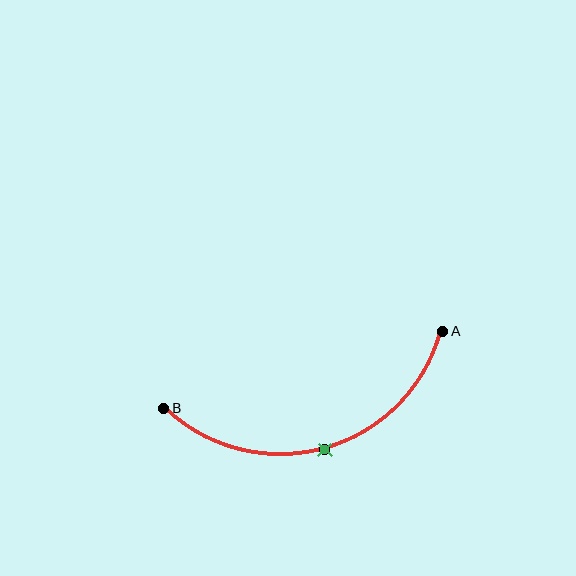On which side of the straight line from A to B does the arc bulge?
The arc bulges below the straight line connecting A and B.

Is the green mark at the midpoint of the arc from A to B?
Yes. The green mark lies on the arc at equal arc-length from both A and B — it is the arc midpoint.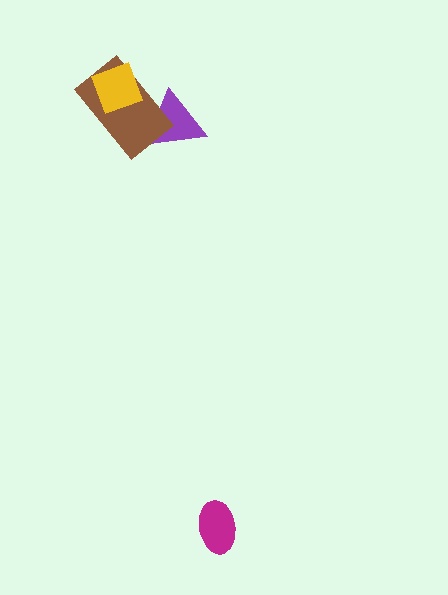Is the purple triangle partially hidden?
Yes, it is partially covered by another shape.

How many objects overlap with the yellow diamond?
1 object overlaps with the yellow diamond.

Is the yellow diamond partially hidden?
No, no other shape covers it.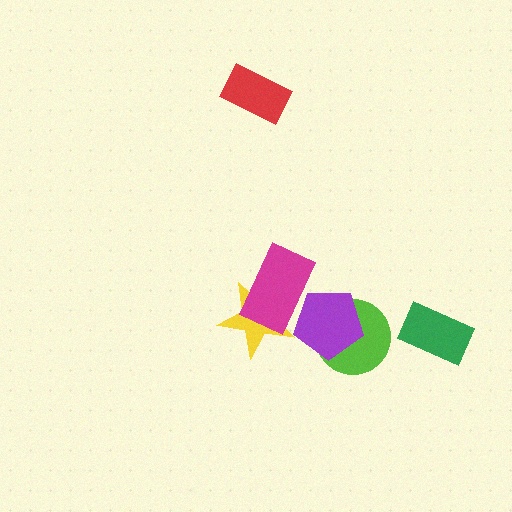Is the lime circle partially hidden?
Yes, it is partially covered by another shape.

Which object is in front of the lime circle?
The purple pentagon is in front of the lime circle.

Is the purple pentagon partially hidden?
Yes, it is partially covered by another shape.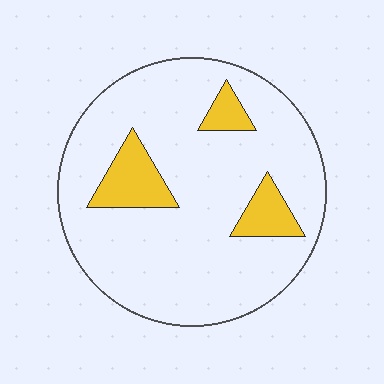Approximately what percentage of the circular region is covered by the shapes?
Approximately 15%.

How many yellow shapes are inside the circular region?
3.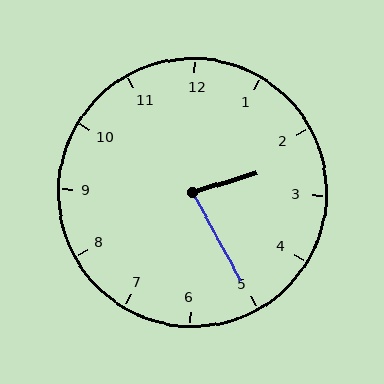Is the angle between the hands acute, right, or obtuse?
It is acute.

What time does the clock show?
2:25.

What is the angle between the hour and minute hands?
Approximately 78 degrees.